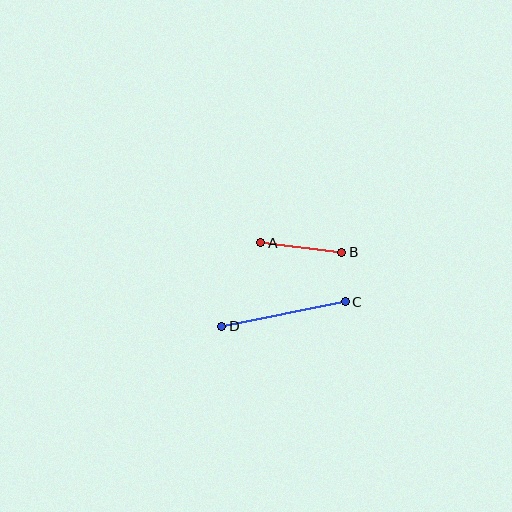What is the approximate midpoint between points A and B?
The midpoint is at approximately (301, 248) pixels.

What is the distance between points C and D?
The distance is approximately 126 pixels.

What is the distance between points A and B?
The distance is approximately 82 pixels.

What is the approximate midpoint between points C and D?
The midpoint is at approximately (284, 314) pixels.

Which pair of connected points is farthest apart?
Points C and D are farthest apart.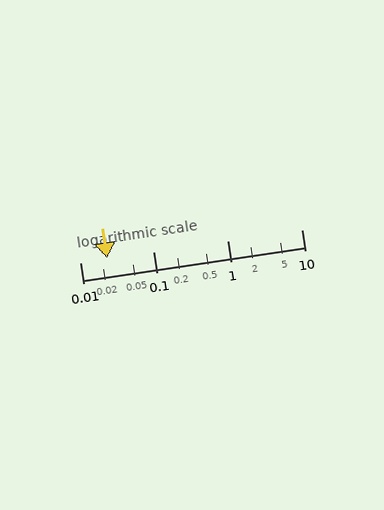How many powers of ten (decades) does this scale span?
The scale spans 3 decades, from 0.01 to 10.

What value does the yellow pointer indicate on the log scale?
The pointer indicates approximately 0.023.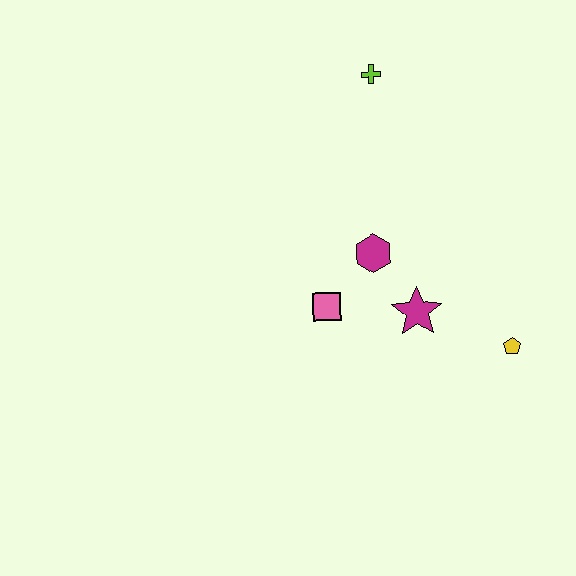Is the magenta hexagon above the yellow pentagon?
Yes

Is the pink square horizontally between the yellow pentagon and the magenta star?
No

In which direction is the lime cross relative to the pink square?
The lime cross is above the pink square.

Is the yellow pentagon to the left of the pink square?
No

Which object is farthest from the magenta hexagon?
The lime cross is farthest from the magenta hexagon.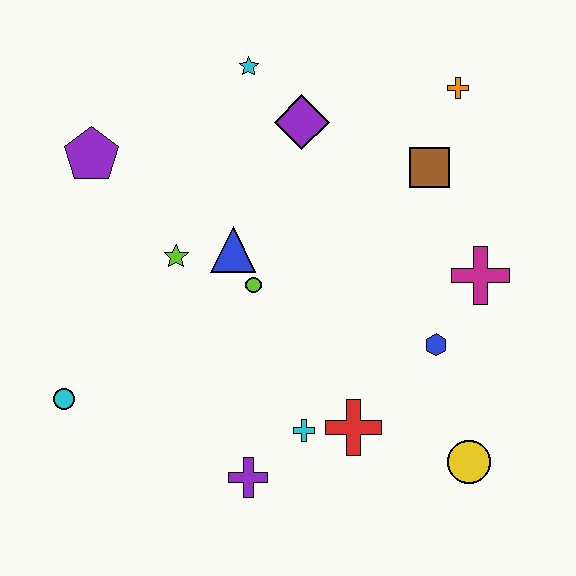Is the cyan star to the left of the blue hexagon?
Yes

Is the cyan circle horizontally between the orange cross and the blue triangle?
No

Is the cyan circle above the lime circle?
No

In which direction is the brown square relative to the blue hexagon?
The brown square is above the blue hexagon.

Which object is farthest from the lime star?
The yellow circle is farthest from the lime star.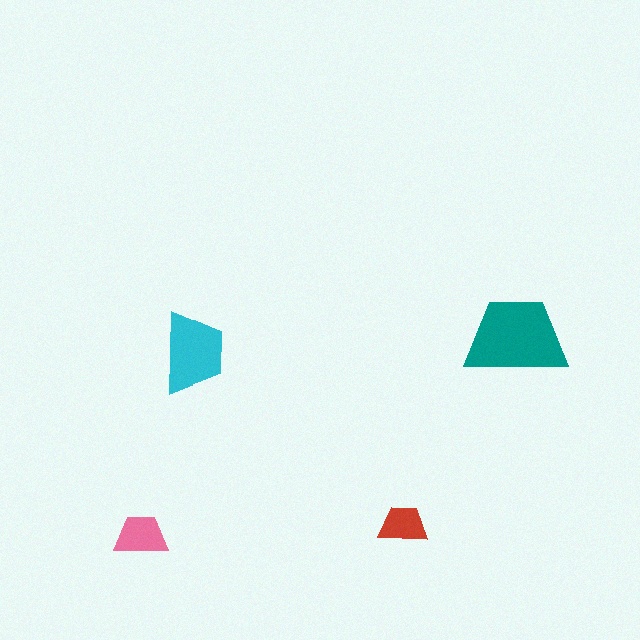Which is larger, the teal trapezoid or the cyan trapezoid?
The teal one.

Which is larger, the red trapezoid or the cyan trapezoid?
The cyan one.